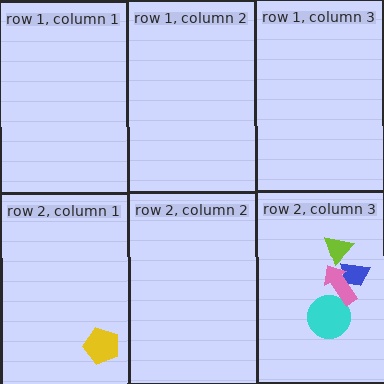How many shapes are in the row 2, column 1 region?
1.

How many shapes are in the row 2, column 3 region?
4.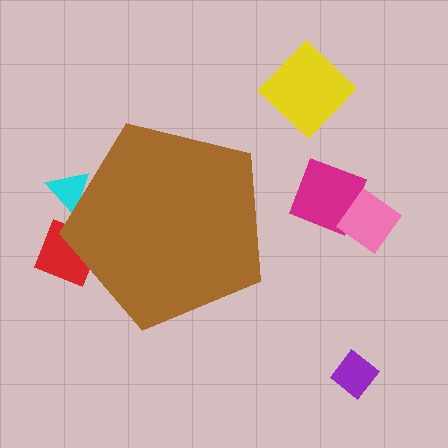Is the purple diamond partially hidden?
No, the purple diamond is fully visible.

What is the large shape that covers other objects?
A brown pentagon.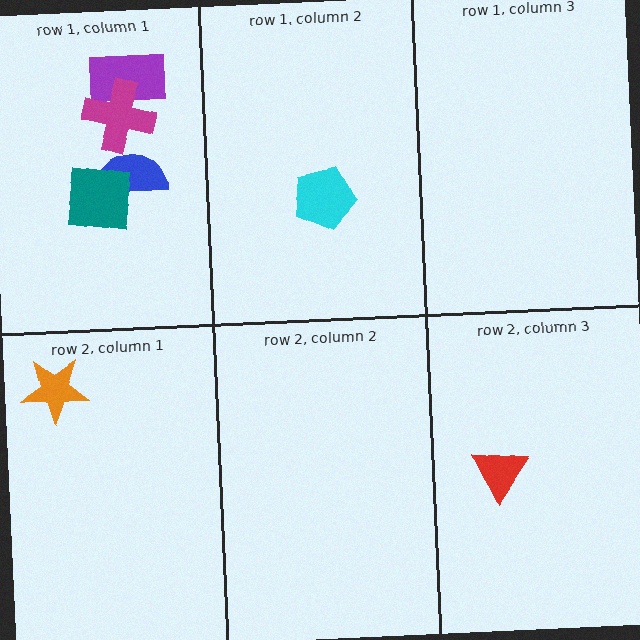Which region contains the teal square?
The row 1, column 1 region.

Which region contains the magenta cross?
The row 1, column 1 region.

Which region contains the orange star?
The row 2, column 1 region.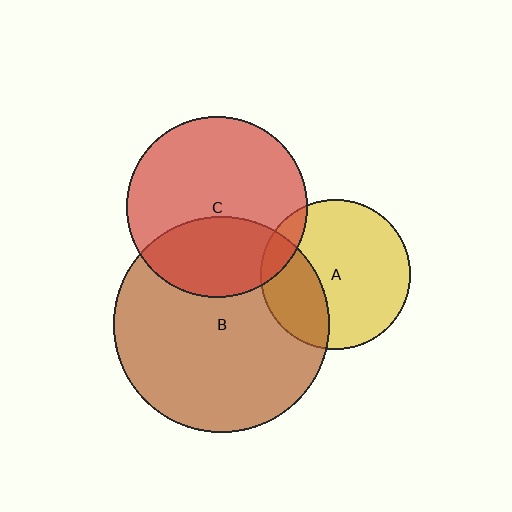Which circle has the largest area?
Circle B (brown).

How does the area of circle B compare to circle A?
Approximately 2.1 times.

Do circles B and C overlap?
Yes.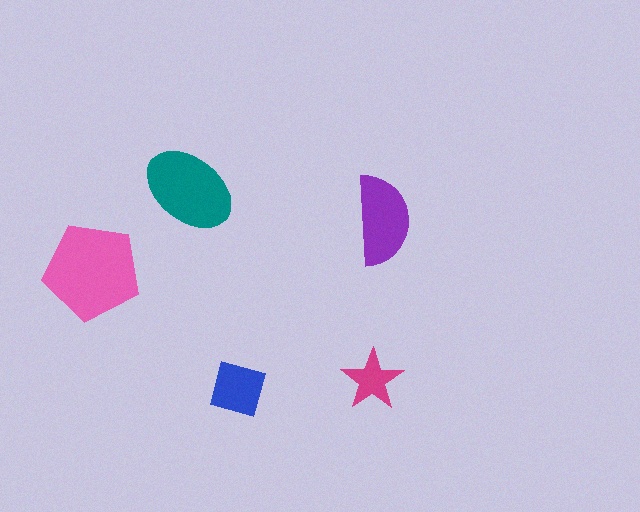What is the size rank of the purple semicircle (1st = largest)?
3rd.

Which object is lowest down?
The blue square is bottommost.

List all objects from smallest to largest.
The magenta star, the blue square, the purple semicircle, the teal ellipse, the pink pentagon.